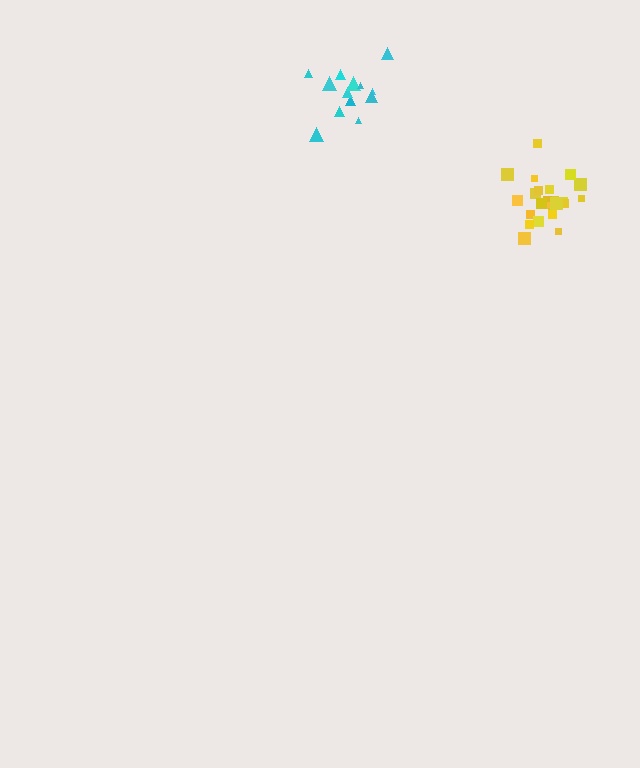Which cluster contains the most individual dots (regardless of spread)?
Yellow (24).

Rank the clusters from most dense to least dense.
yellow, cyan.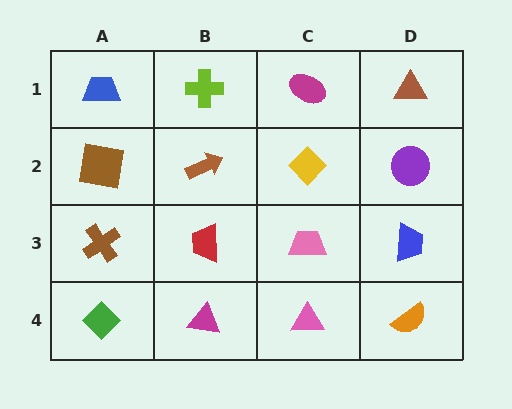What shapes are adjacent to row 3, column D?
A purple circle (row 2, column D), an orange semicircle (row 4, column D), a pink trapezoid (row 3, column C).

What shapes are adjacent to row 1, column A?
A brown square (row 2, column A), a lime cross (row 1, column B).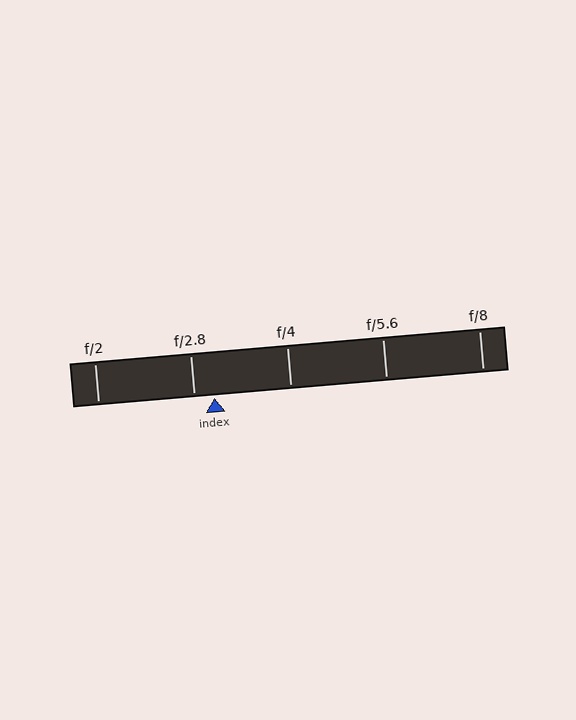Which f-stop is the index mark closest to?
The index mark is closest to f/2.8.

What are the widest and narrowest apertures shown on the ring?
The widest aperture shown is f/2 and the narrowest is f/8.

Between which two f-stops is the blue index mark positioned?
The index mark is between f/2.8 and f/4.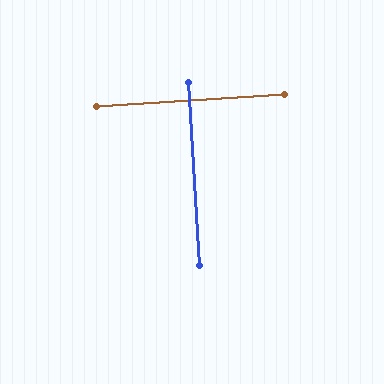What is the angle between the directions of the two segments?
Approximately 90 degrees.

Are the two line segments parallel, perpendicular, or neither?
Perpendicular — they meet at approximately 90°.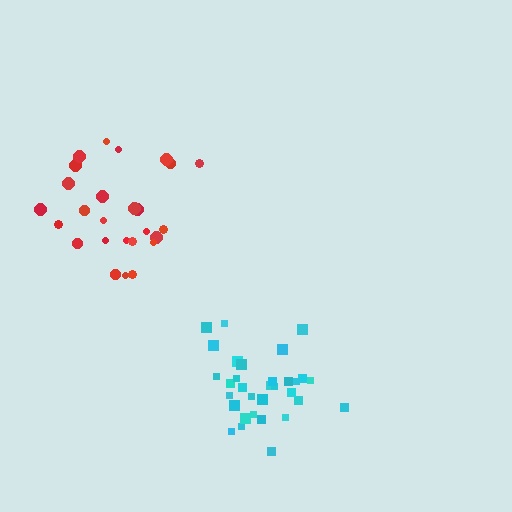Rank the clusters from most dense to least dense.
cyan, red.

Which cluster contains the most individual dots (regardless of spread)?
Cyan (33).